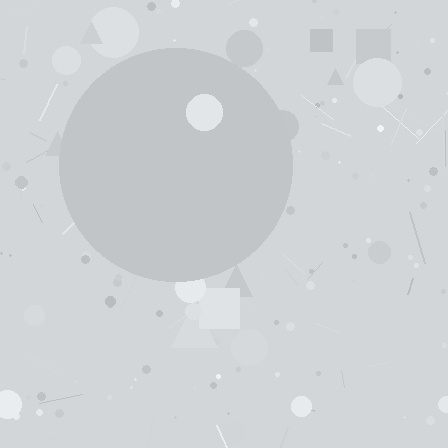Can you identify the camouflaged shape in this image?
The camouflaged shape is a circle.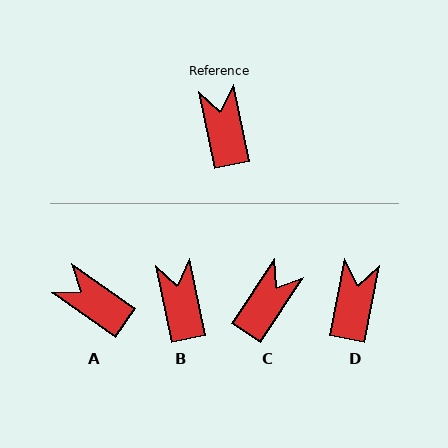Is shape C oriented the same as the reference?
No, it is off by about 46 degrees.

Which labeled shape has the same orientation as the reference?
B.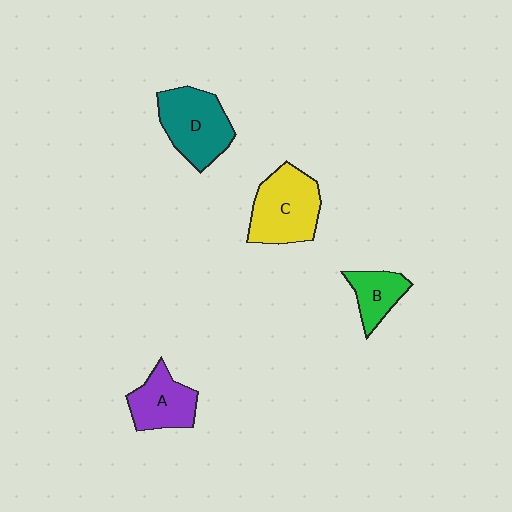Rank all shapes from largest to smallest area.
From largest to smallest: C (yellow), D (teal), A (purple), B (green).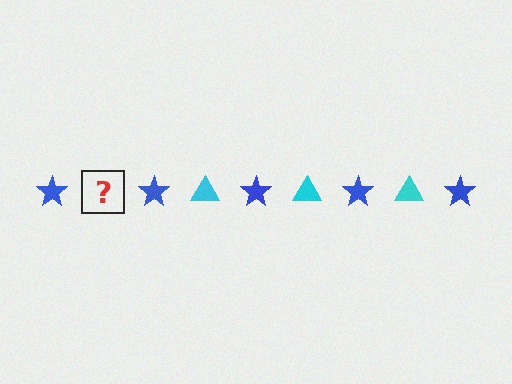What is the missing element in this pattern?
The missing element is a cyan triangle.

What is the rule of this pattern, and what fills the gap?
The rule is that the pattern alternates between blue star and cyan triangle. The gap should be filled with a cyan triangle.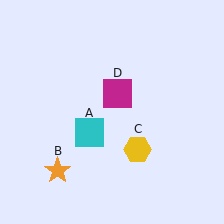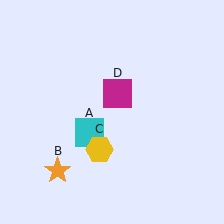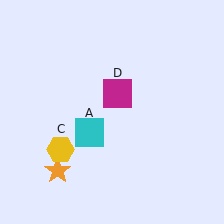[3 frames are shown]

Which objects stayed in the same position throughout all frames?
Cyan square (object A) and orange star (object B) and magenta square (object D) remained stationary.